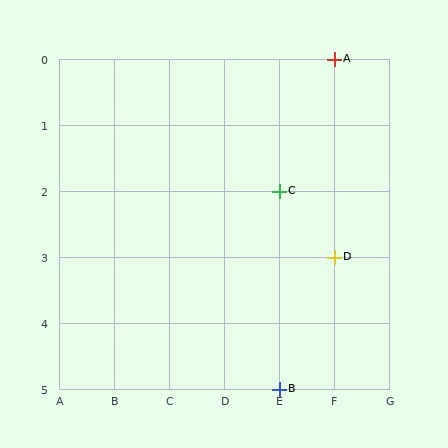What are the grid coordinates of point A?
Point A is at grid coordinates (F, 0).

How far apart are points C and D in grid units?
Points C and D are 1 column and 1 row apart (about 1.4 grid units diagonally).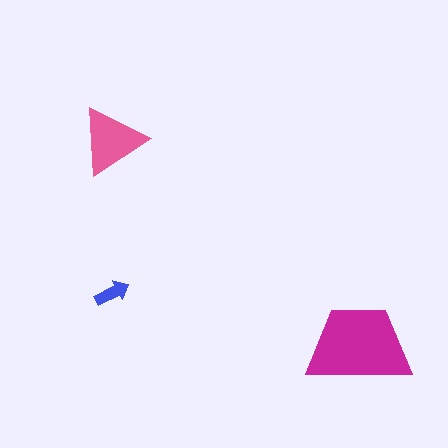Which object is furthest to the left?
The pink triangle is leftmost.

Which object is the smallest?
The blue arrow.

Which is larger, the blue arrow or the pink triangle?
The pink triangle.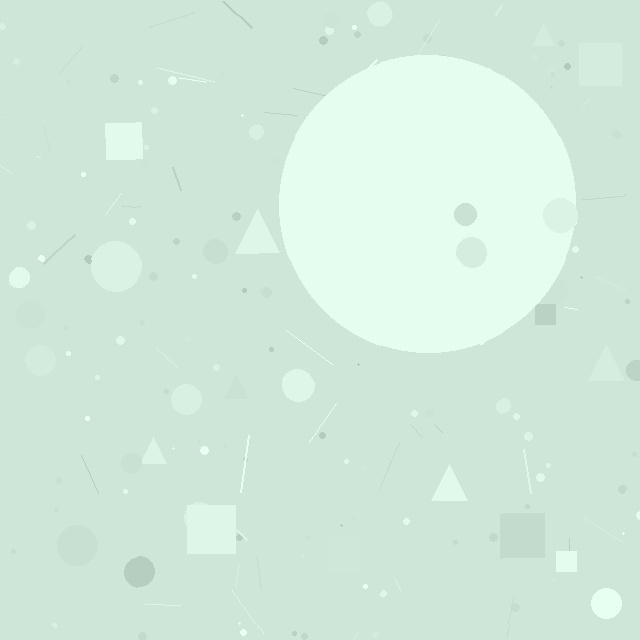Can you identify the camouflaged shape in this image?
The camouflaged shape is a circle.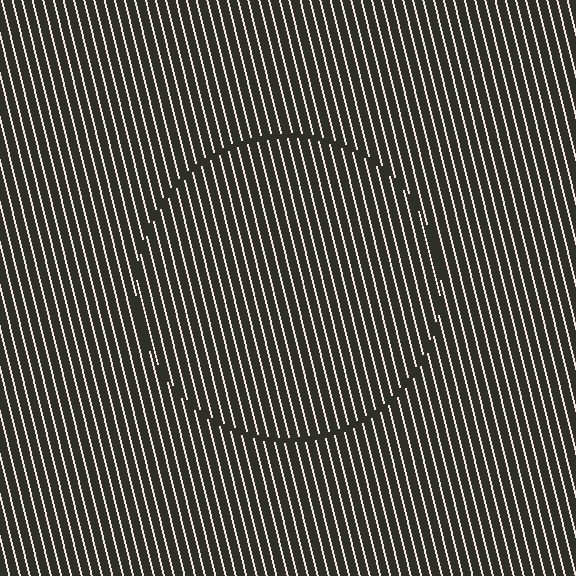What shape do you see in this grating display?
An illusory circle. The interior of the shape contains the same grating, shifted by half a period — the contour is defined by the phase discontinuity where line-ends from the inner and outer gratings abut.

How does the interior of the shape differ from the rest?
The interior of the shape contains the same grating, shifted by half a period — the contour is defined by the phase discontinuity where line-ends from the inner and outer gratings abut.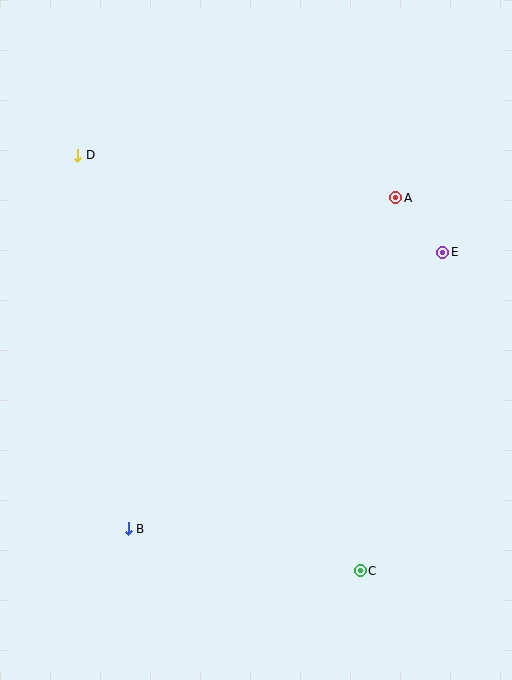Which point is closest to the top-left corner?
Point D is closest to the top-left corner.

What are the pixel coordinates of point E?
Point E is at (443, 252).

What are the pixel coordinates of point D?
Point D is at (78, 155).